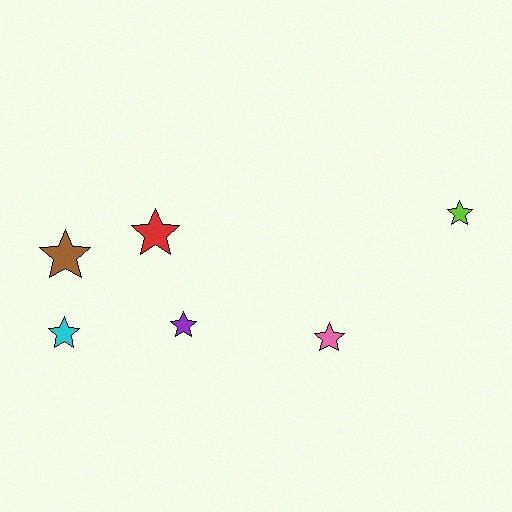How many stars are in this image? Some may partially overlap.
There are 6 stars.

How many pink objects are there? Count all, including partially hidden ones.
There is 1 pink object.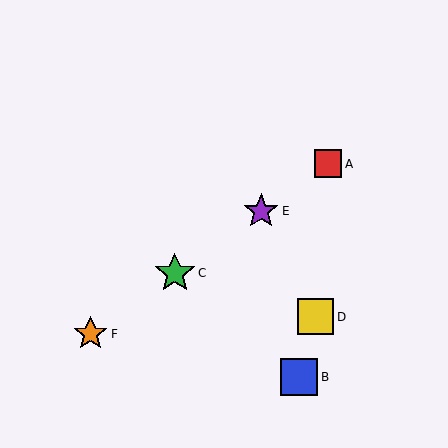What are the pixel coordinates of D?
Object D is at (316, 317).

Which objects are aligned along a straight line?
Objects A, C, E, F are aligned along a straight line.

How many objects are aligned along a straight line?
4 objects (A, C, E, F) are aligned along a straight line.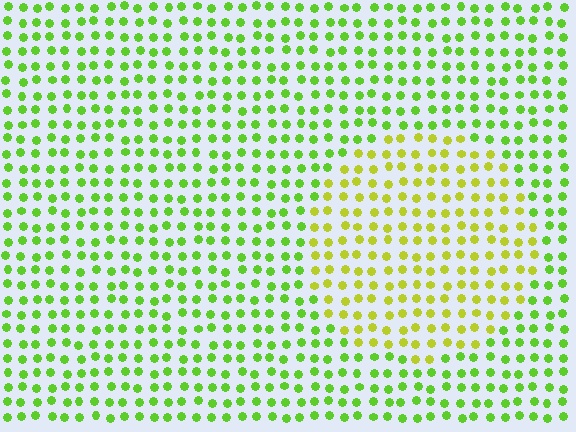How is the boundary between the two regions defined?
The boundary is defined purely by a slight shift in hue (about 34 degrees). Spacing, size, and orientation are identical on both sides.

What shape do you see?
I see a circle.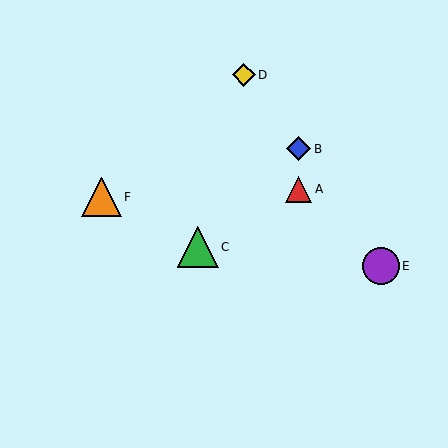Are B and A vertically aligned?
Yes, both are at x≈299.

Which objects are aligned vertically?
Objects A, B are aligned vertically.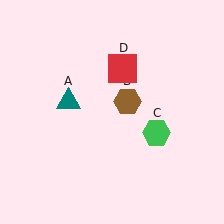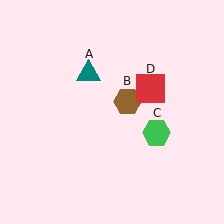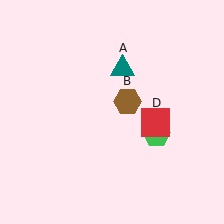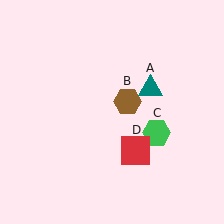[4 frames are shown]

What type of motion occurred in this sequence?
The teal triangle (object A), red square (object D) rotated clockwise around the center of the scene.